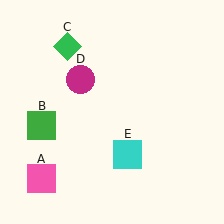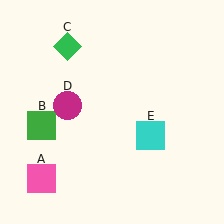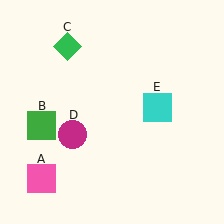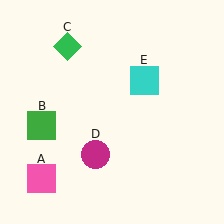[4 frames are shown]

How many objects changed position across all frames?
2 objects changed position: magenta circle (object D), cyan square (object E).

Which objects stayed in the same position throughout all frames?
Pink square (object A) and green square (object B) and green diamond (object C) remained stationary.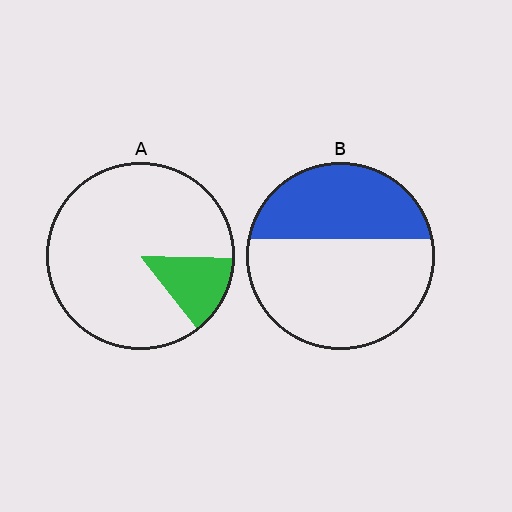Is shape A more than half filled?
No.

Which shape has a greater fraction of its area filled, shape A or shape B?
Shape B.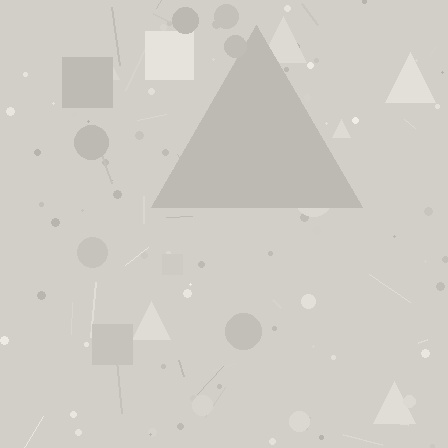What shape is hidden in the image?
A triangle is hidden in the image.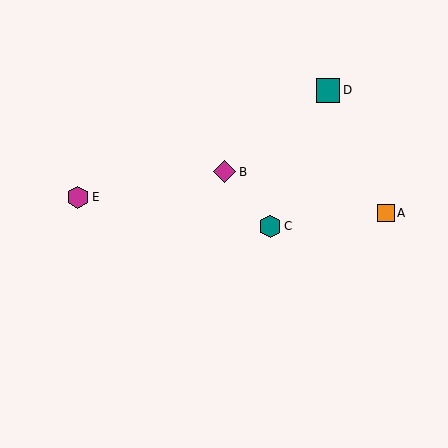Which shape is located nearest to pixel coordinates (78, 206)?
The magenta hexagon (labeled E) at (78, 197) is nearest to that location.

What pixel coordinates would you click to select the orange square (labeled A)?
Click at (386, 213) to select the orange square A.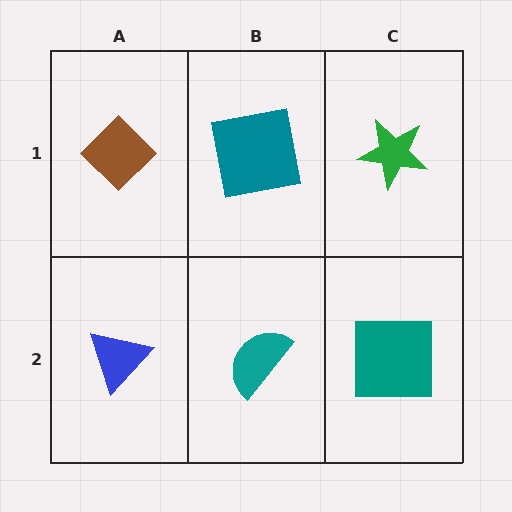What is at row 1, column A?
A brown diamond.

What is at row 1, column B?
A teal square.